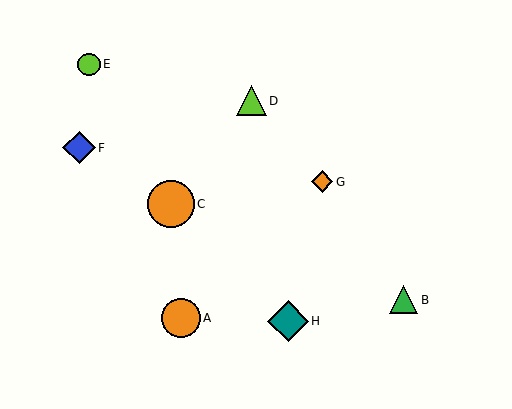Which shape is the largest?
The orange circle (labeled C) is the largest.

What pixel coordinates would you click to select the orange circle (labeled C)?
Click at (171, 204) to select the orange circle C.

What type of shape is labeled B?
Shape B is a green triangle.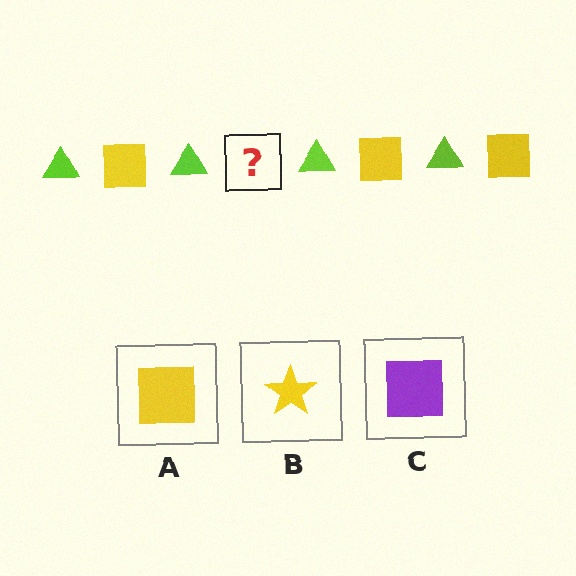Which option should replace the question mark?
Option A.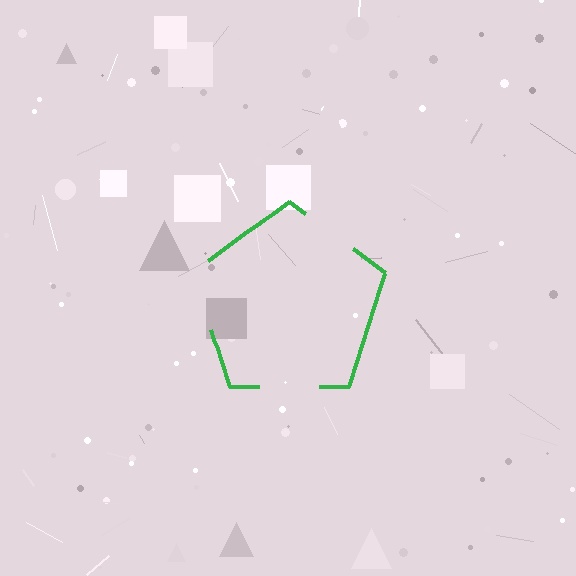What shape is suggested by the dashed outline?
The dashed outline suggests a pentagon.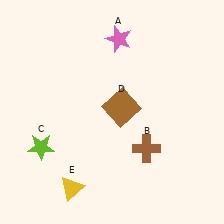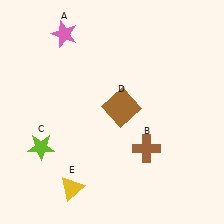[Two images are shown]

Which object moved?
The pink star (A) moved left.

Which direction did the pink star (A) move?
The pink star (A) moved left.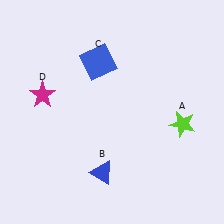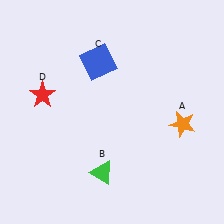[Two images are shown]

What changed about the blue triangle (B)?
In Image 1, B is blue. In Image 2, it changed to green.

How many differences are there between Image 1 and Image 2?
There are 3 differences between the two images.